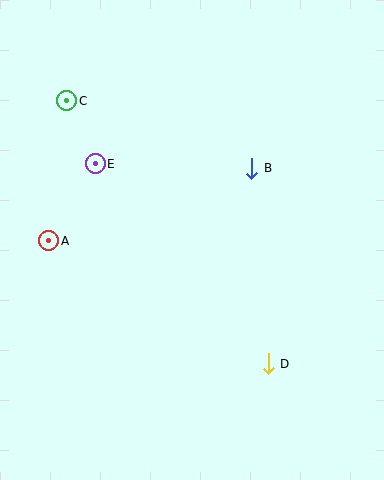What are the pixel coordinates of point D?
Point D is at (268, 364).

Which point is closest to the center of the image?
Point B at (252, 168) is closest to the center.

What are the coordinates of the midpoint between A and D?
The midpoint between A and D is at (159, 302).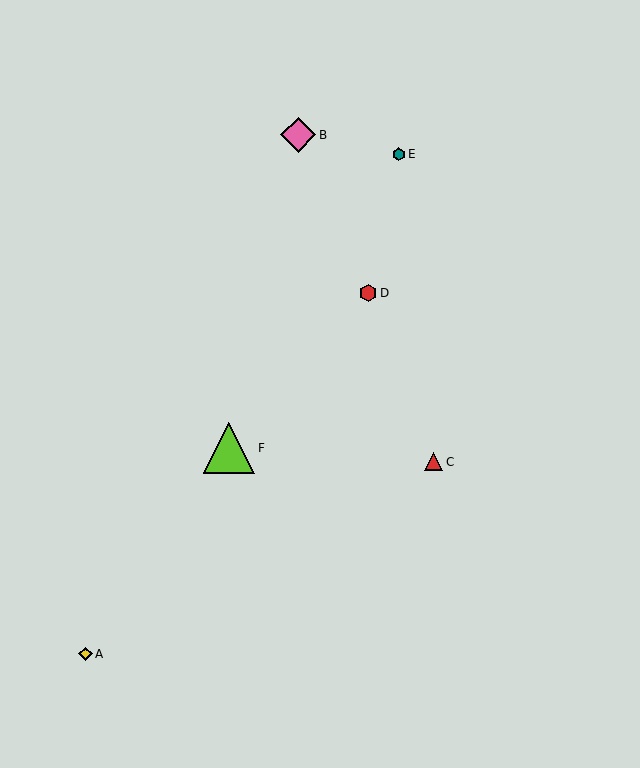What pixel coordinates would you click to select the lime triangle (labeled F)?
Click at (229, 448) to select the lime triangle F.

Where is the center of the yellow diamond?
The center of the yellow diamond is at (85, 654).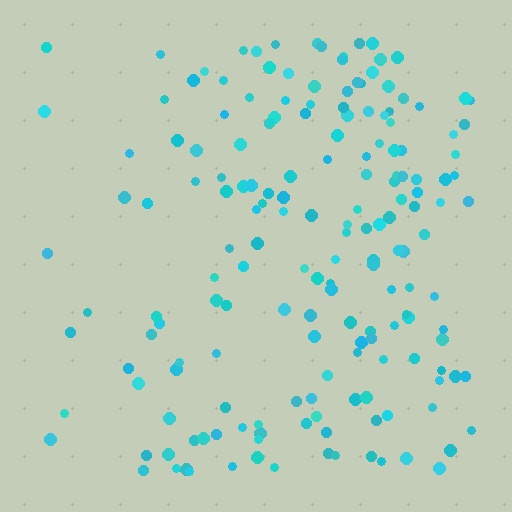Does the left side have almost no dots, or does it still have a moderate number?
Still a moderate number, just noticeably fewer than the right.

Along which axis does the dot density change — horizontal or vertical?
Horizontal.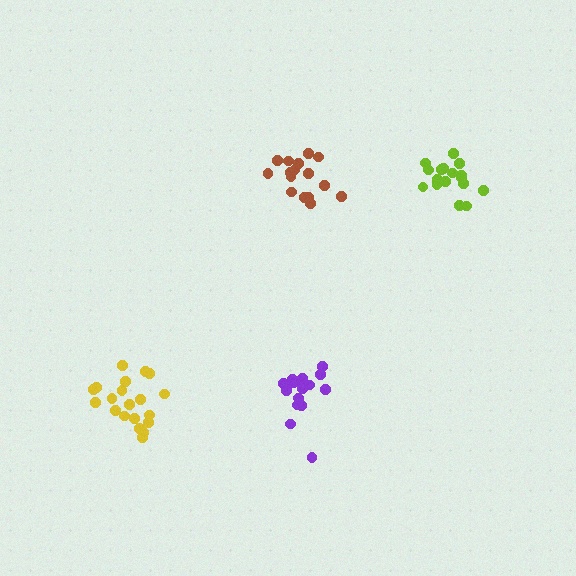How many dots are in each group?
Group 1: 17 dots, Group 2: 17 dots, Group 3: 20 dots, Group 4: 16 dots (70 total).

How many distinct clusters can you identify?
There are 4 distinct clusters.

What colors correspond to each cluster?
The clusters are colored: lime, purple, yellow, brown.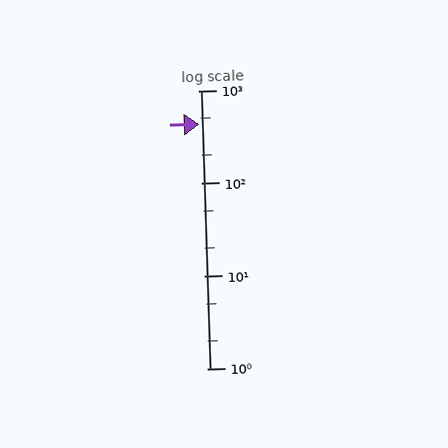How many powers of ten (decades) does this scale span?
The scale spans 3 decades, from 1 to 1000.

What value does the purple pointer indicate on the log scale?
The pointer indicates approximately 440.